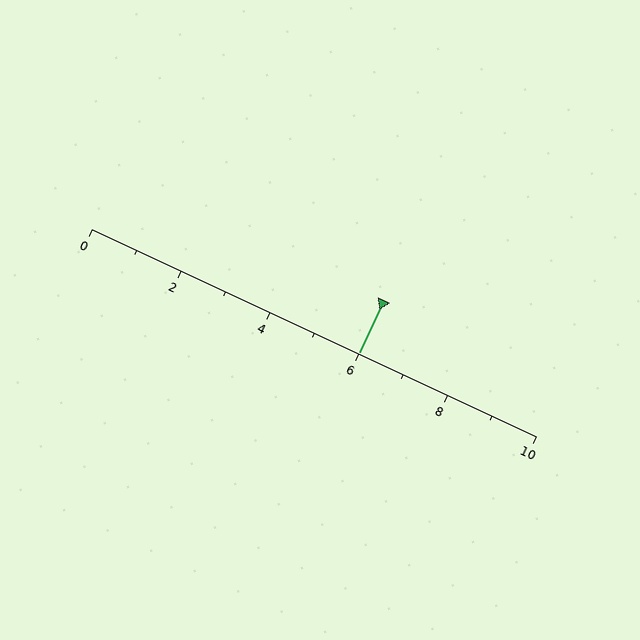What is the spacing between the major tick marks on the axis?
The major ticks are spaced 2 apart.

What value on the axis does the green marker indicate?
The marker indicates approximately 6.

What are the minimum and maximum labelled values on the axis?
The axis runs from 0 to 10.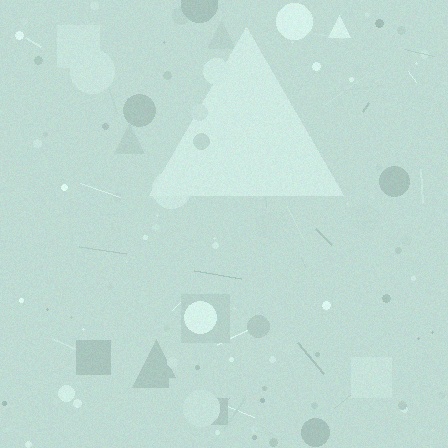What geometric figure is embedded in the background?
A triangle is embedded in the background.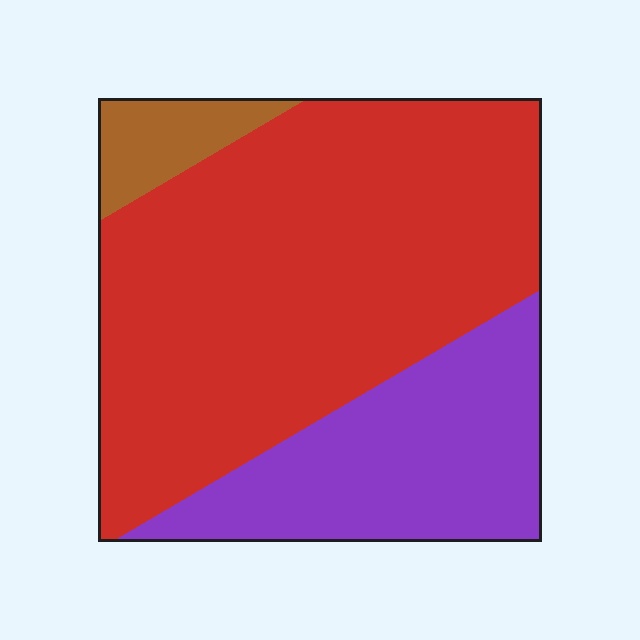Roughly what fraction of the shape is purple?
Purple covers roughly 30% of the shape.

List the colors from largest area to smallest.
From largest to smallest: red, purple, brown.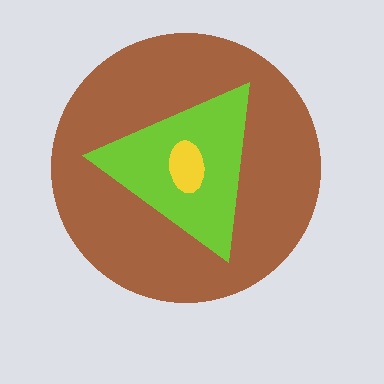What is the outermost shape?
The brown circle.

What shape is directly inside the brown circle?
The lime triangle.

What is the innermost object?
The yellow ellipse.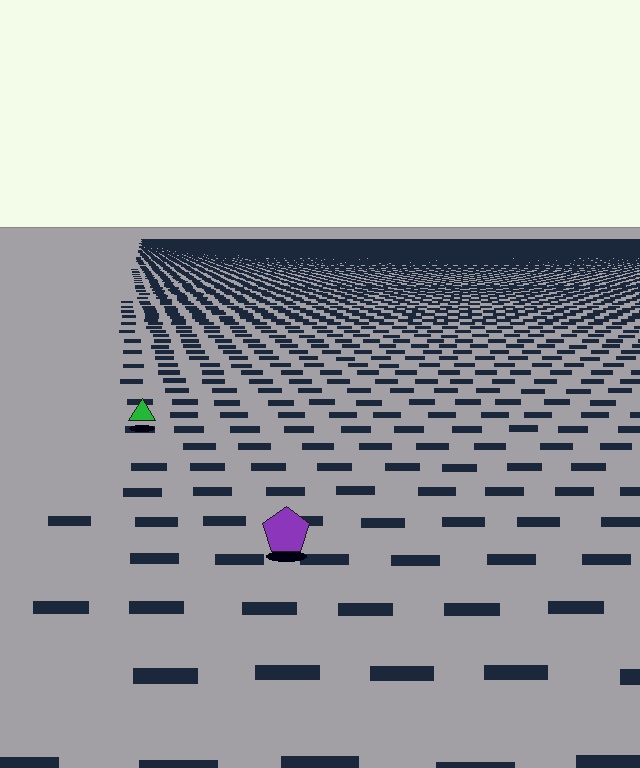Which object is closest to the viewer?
The purple pentagon is closest. The texture marks near it are larger and more spread out.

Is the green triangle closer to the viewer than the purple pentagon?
No. The purple pentagon is closer — you can tell from the texture gradient: the ground texture is coarser near it.